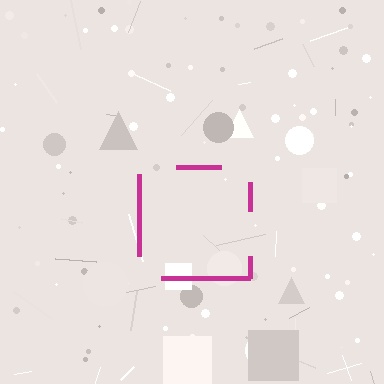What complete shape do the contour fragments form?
The contour fragments form a square.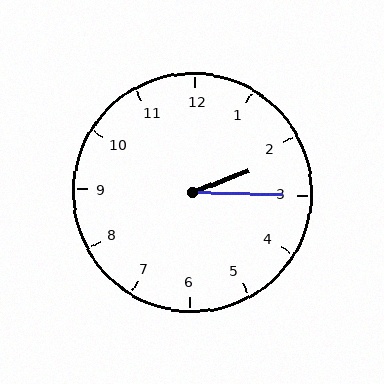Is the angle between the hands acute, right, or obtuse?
It is acute.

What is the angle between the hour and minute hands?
Approximately 22 degrees.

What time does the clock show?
2:15.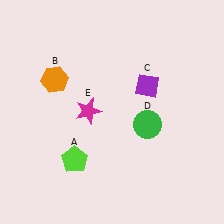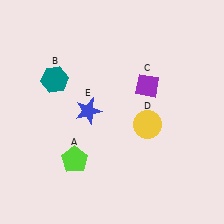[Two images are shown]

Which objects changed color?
B changed from orange to teal. D changed from green to yellow. E changed from magenta to blue.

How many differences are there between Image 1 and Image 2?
There are 3 differences between the two images.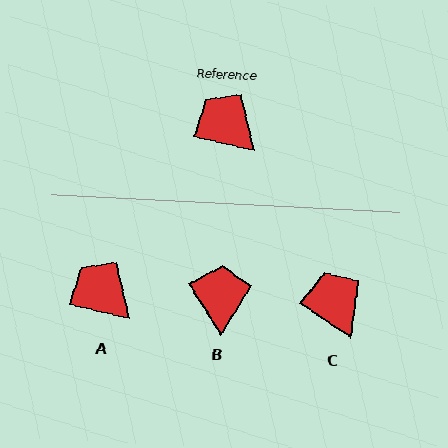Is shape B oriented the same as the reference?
No, it is off by about 45 degrees.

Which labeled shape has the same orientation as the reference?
A.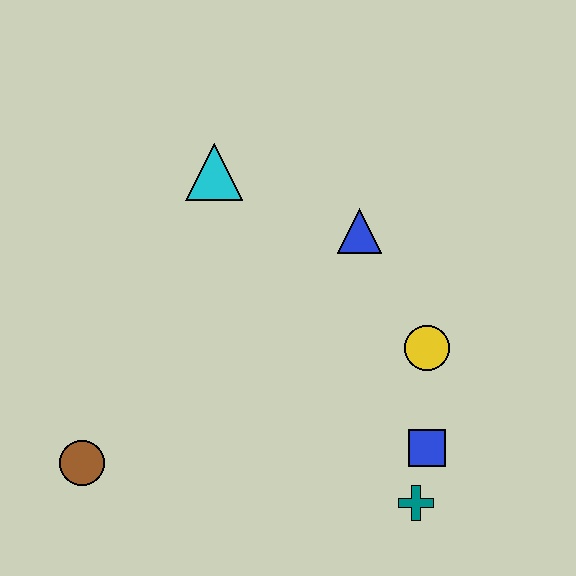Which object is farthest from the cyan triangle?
The teal cross is farthest from the cyan triangle.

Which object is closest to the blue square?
The teal cross is closest to the blue square.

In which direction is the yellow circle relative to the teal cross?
The yellow circle is above the teal cross.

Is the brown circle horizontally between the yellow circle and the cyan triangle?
No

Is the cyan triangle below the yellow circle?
No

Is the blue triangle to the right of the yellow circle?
No